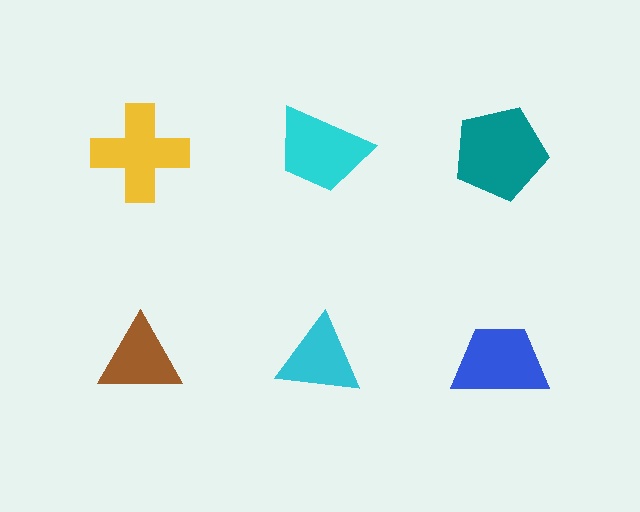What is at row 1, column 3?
A teal pentagon.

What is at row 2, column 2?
A cyan triangle.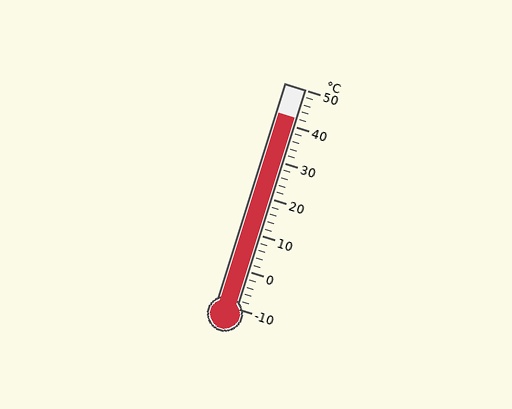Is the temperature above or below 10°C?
The temperature is above 10°C.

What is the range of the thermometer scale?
The thermometer scale ranges from -10°C to 50°C.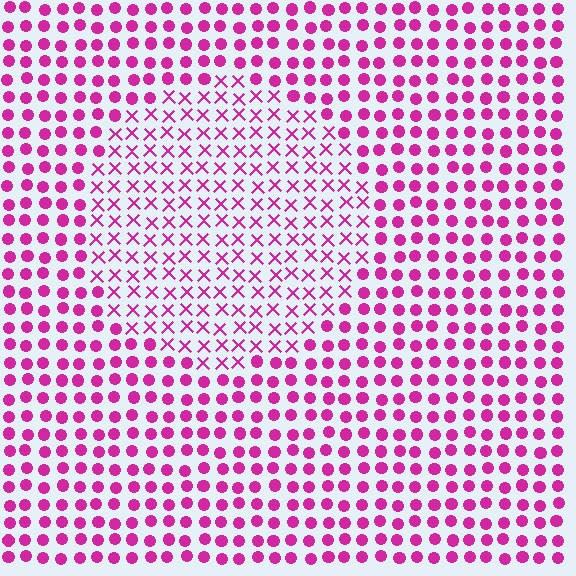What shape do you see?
I see a circle.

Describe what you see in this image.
The image is filled with small magenta elements arranged in a uniform grid. A circle-shaped region contains X marks, while the surrounding area contains circles. The boundary is defined purely by the change in element shape.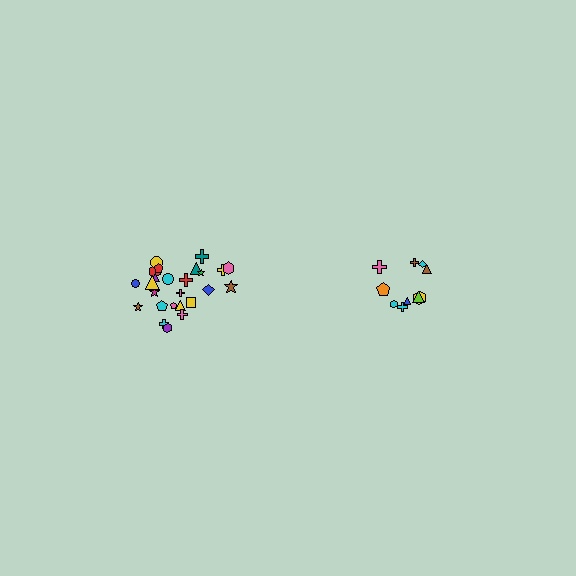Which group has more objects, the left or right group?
The left group.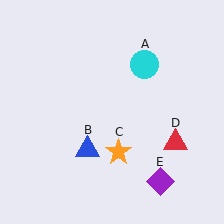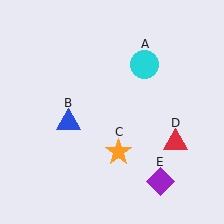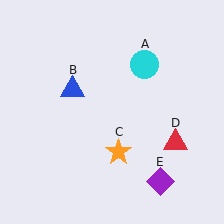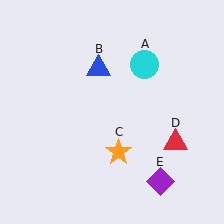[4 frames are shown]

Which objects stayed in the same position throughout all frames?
Cyan circle (object A) and orange star (object C) and red triangle (object D) and purple diamond (object E) remained stationary.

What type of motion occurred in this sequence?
The blue triangle (object B) rotated clockwise around the center of the scene.